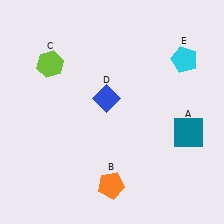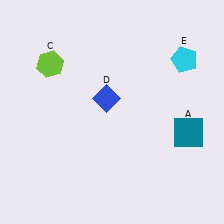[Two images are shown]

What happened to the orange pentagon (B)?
The orange pentagon (B) was removed in Image 2. It was in the bottom-left area of Image 1.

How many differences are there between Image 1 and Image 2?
There is 1 difference between the two images.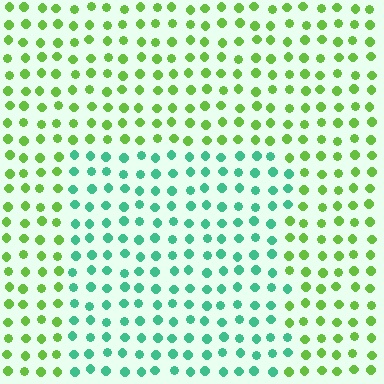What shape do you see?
I see a rectangle.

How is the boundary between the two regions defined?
The boundary is defined purely by a slight shift in hue (about 55 degrees). Spacing, size, and orientation are identical on both sides.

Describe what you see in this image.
The image is filled with small lime elements in a uniform arrangement. A rectangle-shaped region is visible where the elements are tinted to a slightly different hue, forming a subtle color boundary.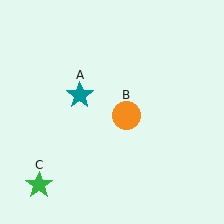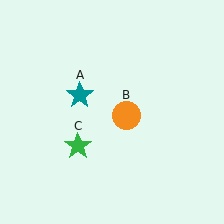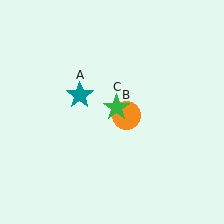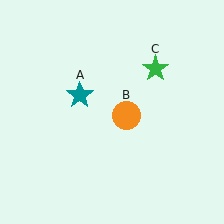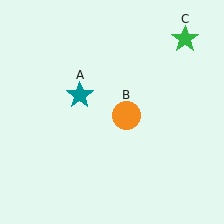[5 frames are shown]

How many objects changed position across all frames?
1 object changed position: green star (object C).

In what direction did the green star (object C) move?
The green star (object C) moved up and to the right.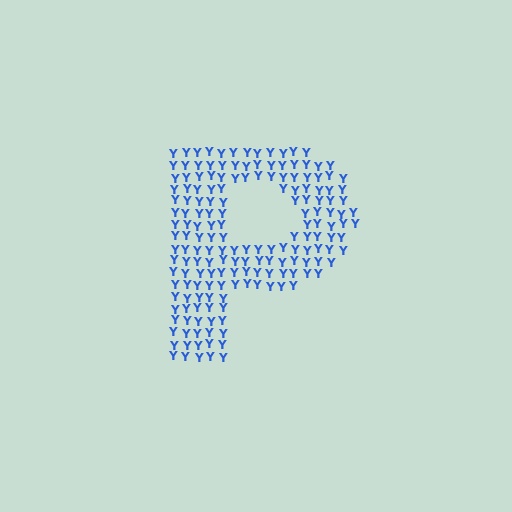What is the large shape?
The large shape is the letter P.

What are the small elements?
The small elements are letter Y's.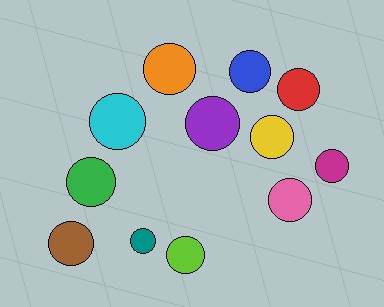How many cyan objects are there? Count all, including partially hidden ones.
There is 1 cyan object.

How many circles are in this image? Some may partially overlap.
There are 12 circles.